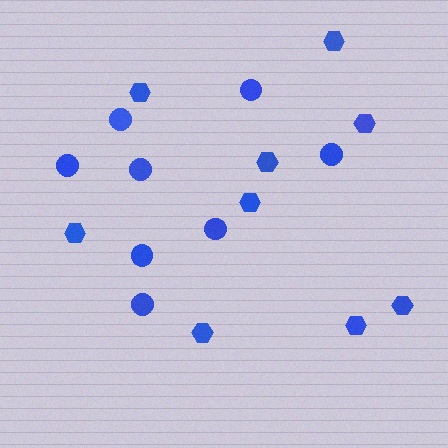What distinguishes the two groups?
There are 2 groups: one group of hexagons (9) and one group of circles (8).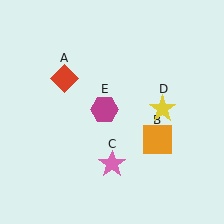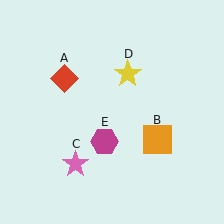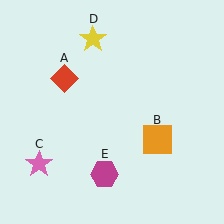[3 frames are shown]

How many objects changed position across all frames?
3 objects changed position: pink star (object C), yellow star (object D), magenta hexagon (object E).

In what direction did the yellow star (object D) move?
The yellow star (object D) moved up and to the left.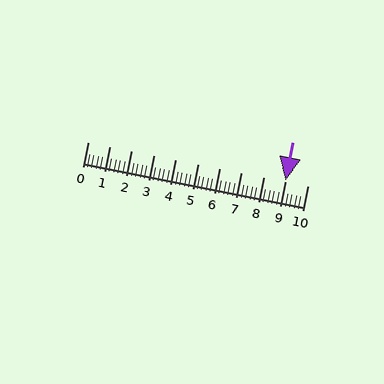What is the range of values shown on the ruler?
The ruler shows values from 0 to 10.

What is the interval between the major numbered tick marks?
The major tick marks are spaced 1 units apart.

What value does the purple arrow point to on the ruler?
The purple arrow points to approximately 9.0.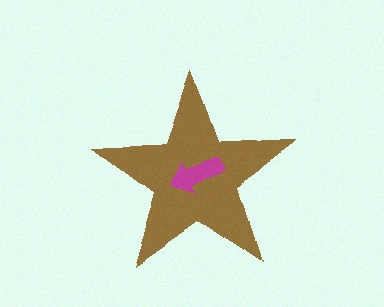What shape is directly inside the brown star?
The magenta arrow.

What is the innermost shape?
The magenta arrow.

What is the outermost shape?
The brown star.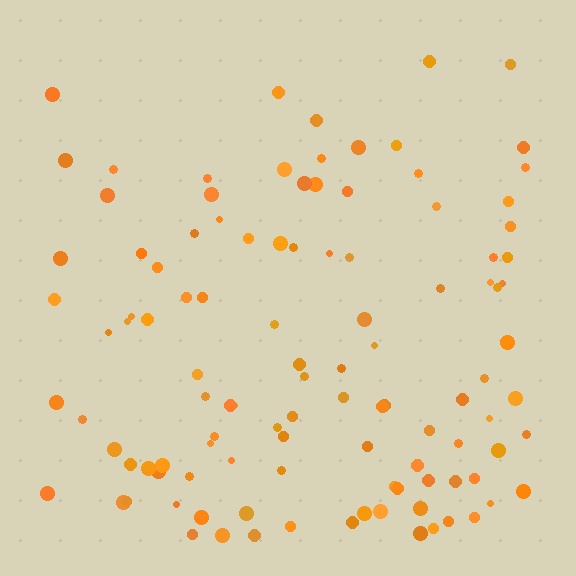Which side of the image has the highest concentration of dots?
The bottom.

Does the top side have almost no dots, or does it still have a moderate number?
Still a moderate number, just noticeably fewer than the bottom.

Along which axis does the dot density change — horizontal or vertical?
Vertical.